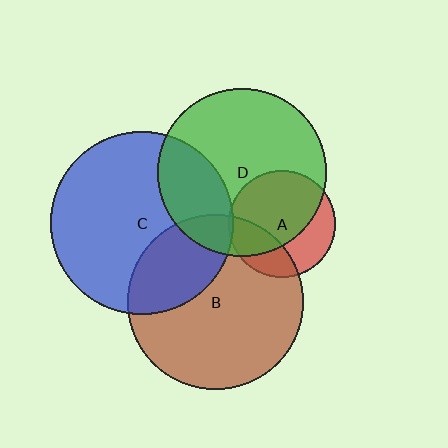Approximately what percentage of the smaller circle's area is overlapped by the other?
Approximately 30%.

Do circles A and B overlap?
Yes.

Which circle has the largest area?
Circle C (blue).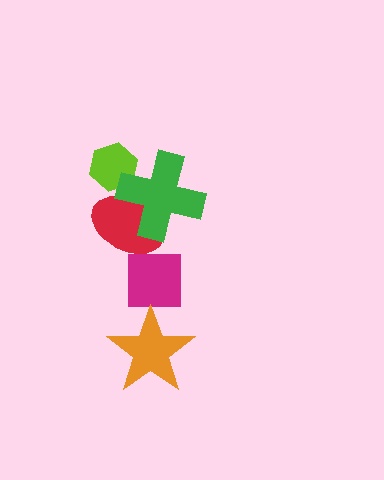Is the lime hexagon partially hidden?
Yes, it is partially covered by another shape.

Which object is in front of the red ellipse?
The green cross is in front of the red ellipse.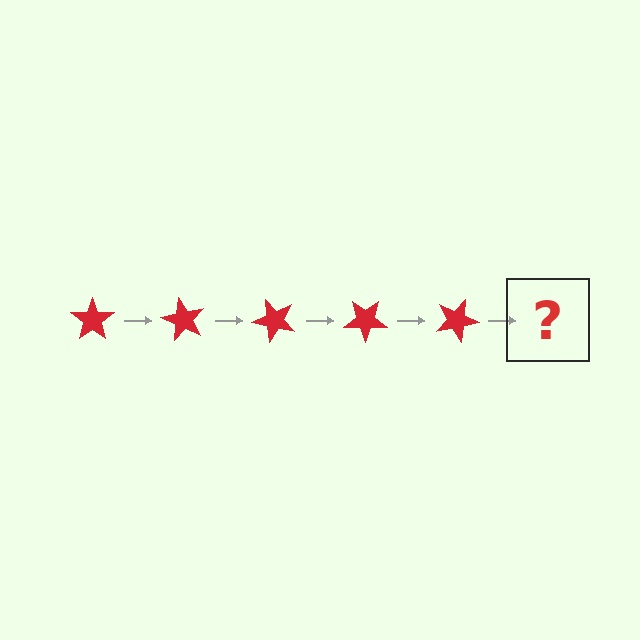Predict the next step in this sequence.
The next step is a red star rotated 300 degrees.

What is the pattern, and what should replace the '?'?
The pattern is that the star rotates 60 degrees each step. The '?' should be a red star rotated 300 degrees.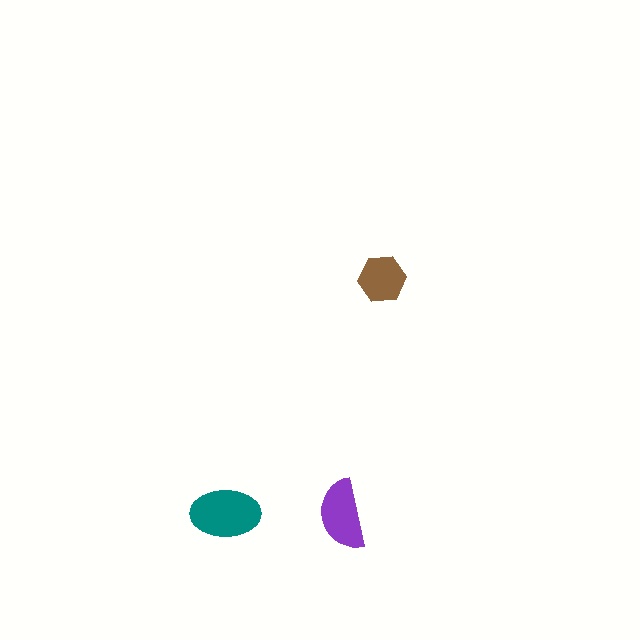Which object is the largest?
The teal ellipse.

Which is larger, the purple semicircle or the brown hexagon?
The purple semicircle.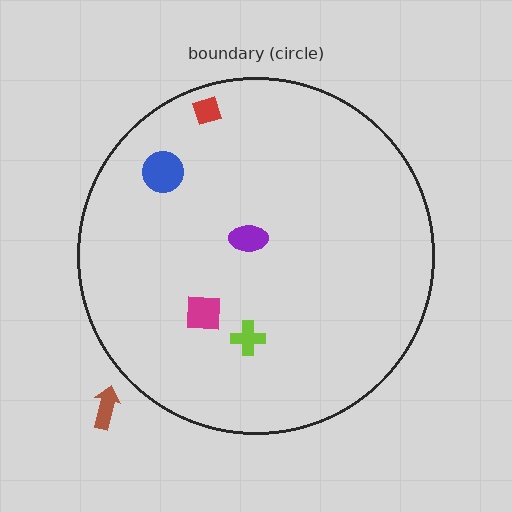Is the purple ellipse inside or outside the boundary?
Inside.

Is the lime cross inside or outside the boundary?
Inside.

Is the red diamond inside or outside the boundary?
Inside.